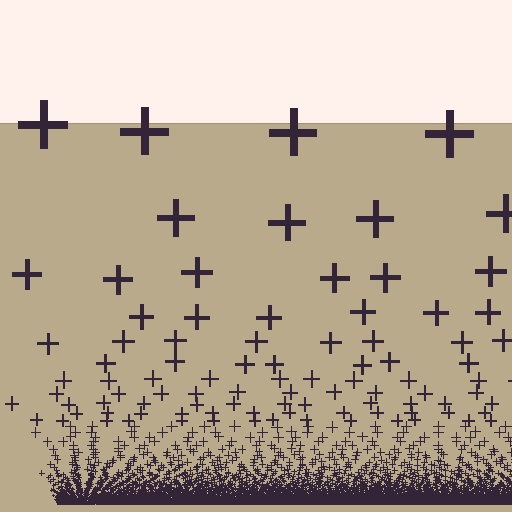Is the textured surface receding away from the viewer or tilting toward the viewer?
The surface appears to tilt toward the viewer. Texture elements get larger and sparser toward the top.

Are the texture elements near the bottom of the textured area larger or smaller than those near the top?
Smaller. The gradient is inverted — elements near the bottom are smaller and denser.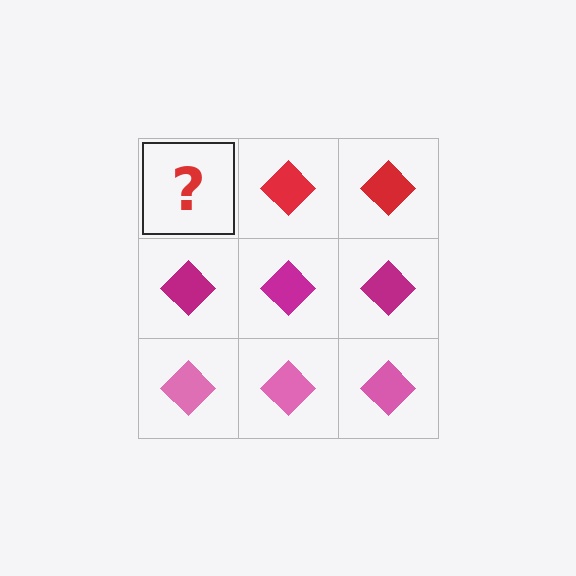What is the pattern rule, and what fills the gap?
The rule is that each row has a consistent color. The gap should be filled with a red diamond.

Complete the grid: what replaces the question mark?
The question mark should be replaced with a red diamond.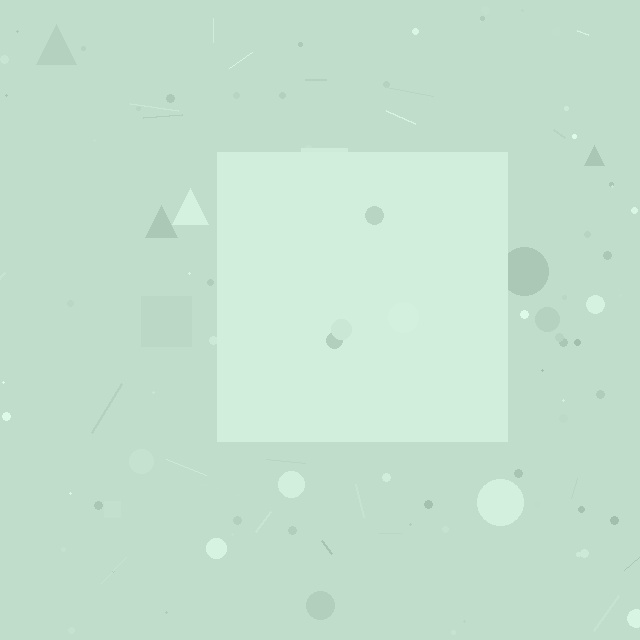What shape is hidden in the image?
A square is hidden in the image.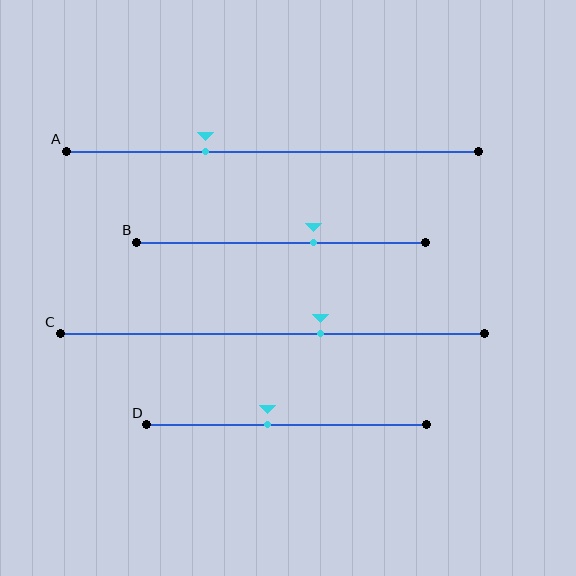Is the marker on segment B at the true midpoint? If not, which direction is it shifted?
No, the marker on segment B is shifted to the right by about 11% of the segment length.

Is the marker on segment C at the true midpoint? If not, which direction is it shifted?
No, the marker on segment C is shifted to the right by about 11% of the segment length.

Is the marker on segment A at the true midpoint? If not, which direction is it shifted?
No, the marker on segment A is shifted to the left by about 16% of the segment length.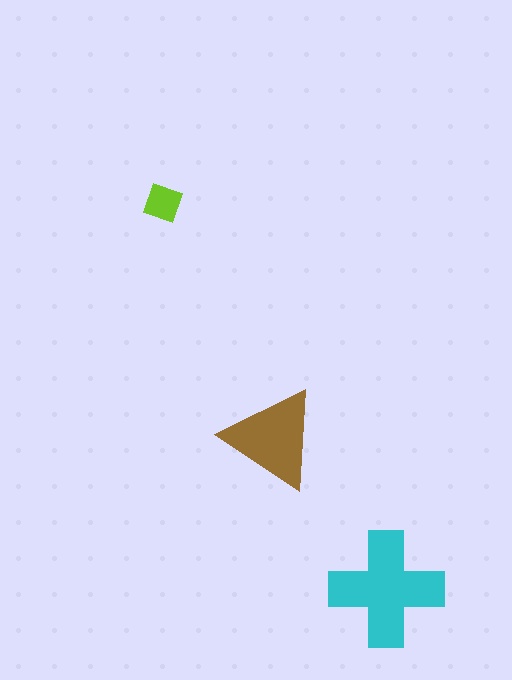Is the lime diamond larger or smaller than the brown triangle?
Smaller.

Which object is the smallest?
The lime diamond.